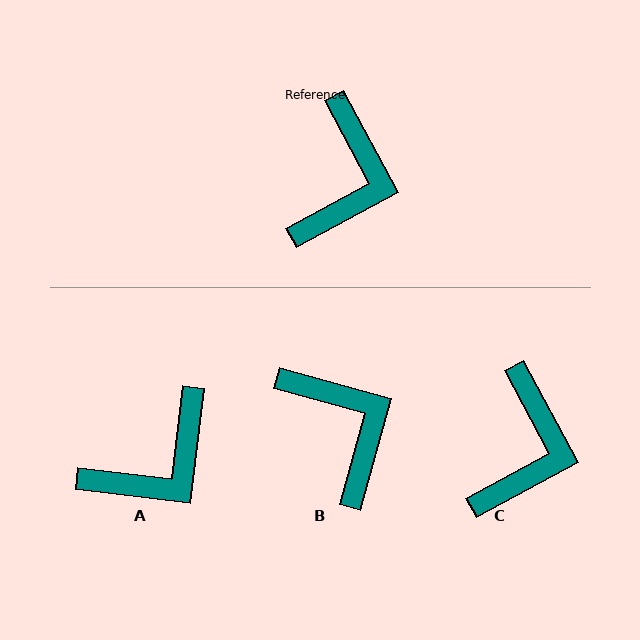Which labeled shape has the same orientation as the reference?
C.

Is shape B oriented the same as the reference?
No, it is off by about 46 degrees.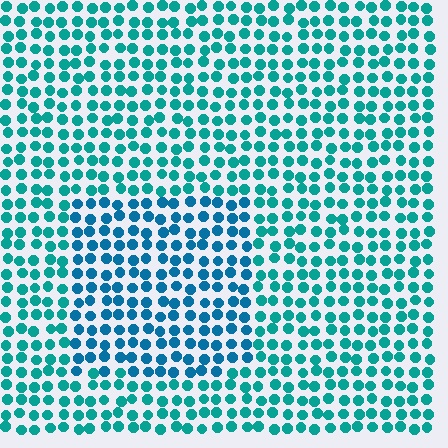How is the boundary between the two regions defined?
The boundary is defined purely by a slight shift in hue (about 25 degrees). Spacing, size, and orientation are identical on both sides.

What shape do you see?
I see a rectangle.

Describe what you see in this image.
The image is filled with small teal elements in a uniform arrangement. A rectangle-shaped region is visible where the elements are tinted to a slightly different hue, forming a subtle color boundary.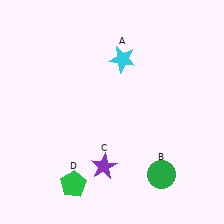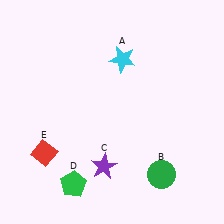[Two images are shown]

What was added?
A red diamond (E) was added in Image 2.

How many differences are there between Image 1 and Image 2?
There is 1 difference between the two images.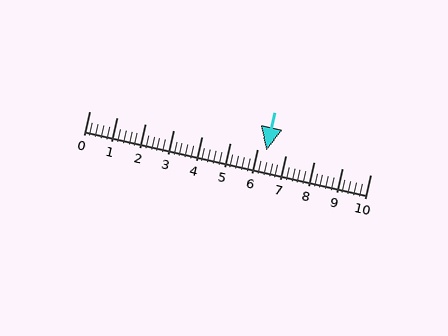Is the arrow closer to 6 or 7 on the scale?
The arrow is closer to 6.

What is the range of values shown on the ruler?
The ruler shows values from 0 to 10.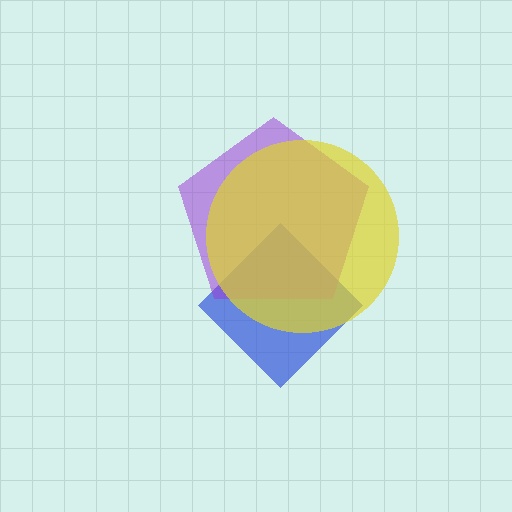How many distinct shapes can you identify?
There are 3 distinct shapes: a blue diamond, a purple pentagon, a yellow circle.